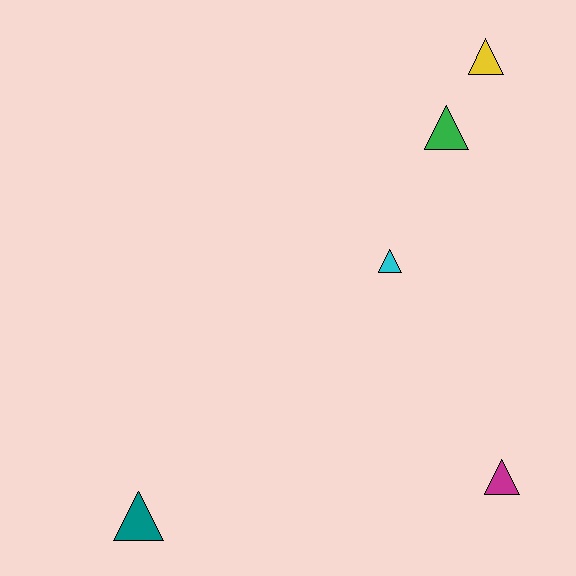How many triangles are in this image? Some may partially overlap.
There are 5 triangles.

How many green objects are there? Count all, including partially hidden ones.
There is 1 green object.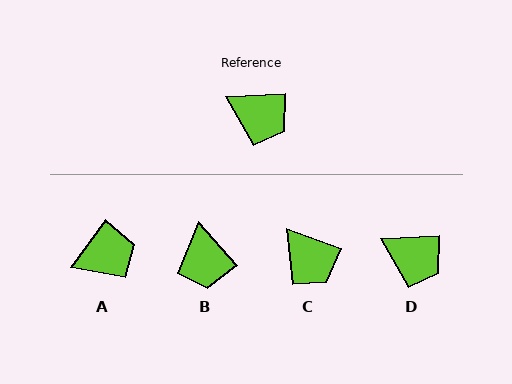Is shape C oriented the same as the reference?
No, it is off by about 23 degrees.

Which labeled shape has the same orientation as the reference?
D.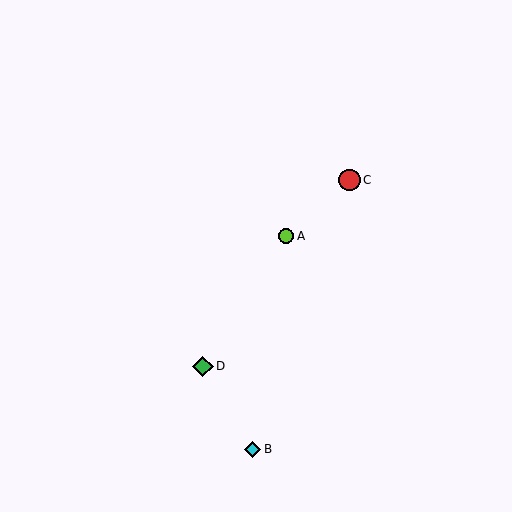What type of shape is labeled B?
Shape B is a cyan diamond.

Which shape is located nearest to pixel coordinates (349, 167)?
The red circle (labeled C) at (349, 180) is nearest to that location.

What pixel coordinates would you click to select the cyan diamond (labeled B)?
Click at (253, 449) to select the cyan diamond B.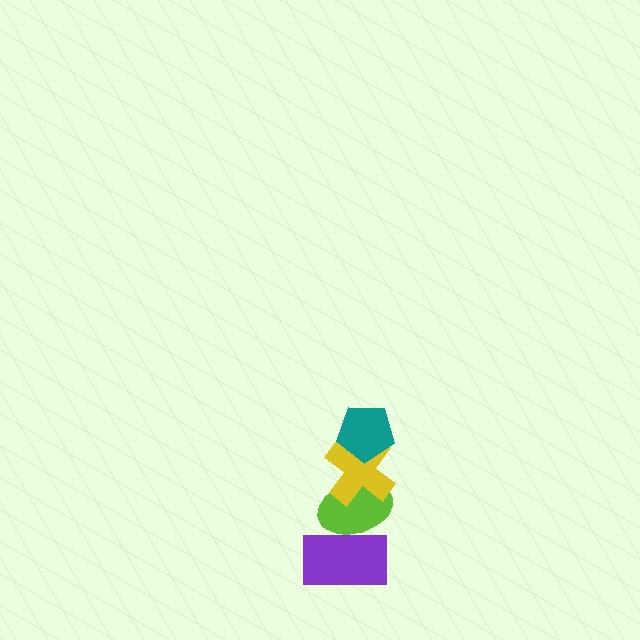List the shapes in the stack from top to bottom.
From top to bottom: the teal pentagon, the yellow cross, the lime ellipse, the purple rectangle.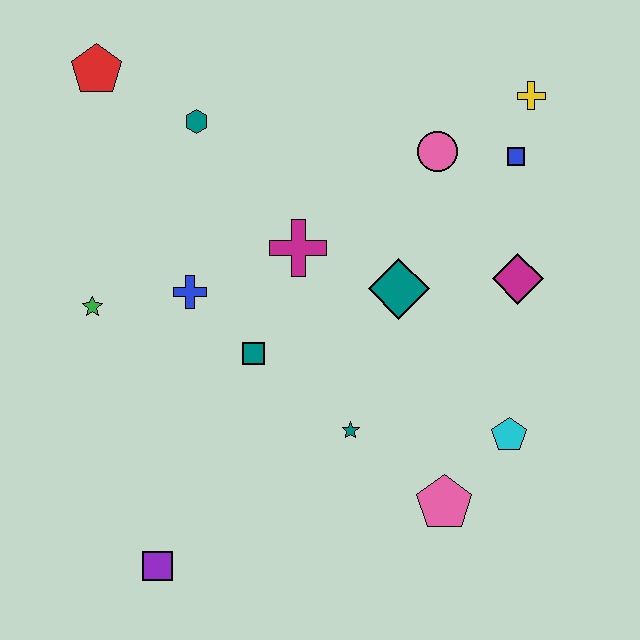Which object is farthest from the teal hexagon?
The pink pentagon is farthest from the teal hexagon.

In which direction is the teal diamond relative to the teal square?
The teal diamond is to the right of the teal square.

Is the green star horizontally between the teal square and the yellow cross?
No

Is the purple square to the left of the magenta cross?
Yes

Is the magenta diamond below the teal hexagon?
Yes